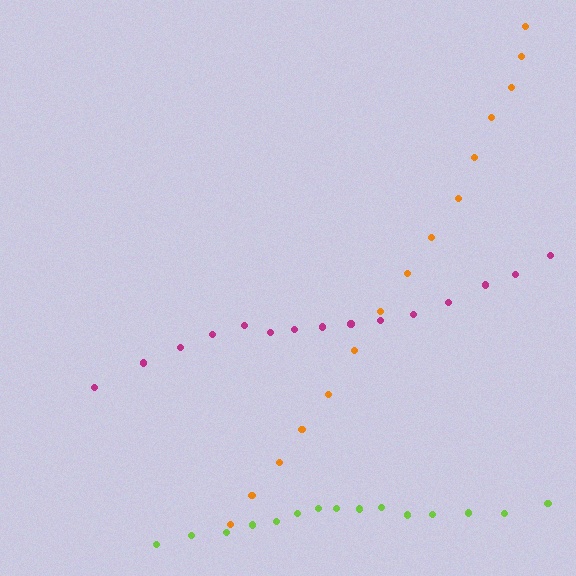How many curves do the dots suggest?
There are 3 distinct paths.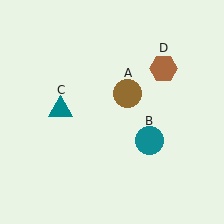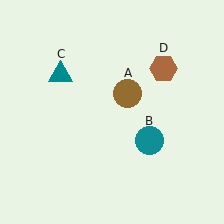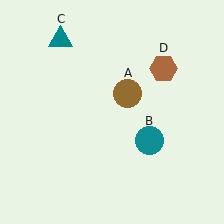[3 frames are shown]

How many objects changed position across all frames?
1 object changed position: teal triangle (object C).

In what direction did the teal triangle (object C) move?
The teal triangle (object C) moved up.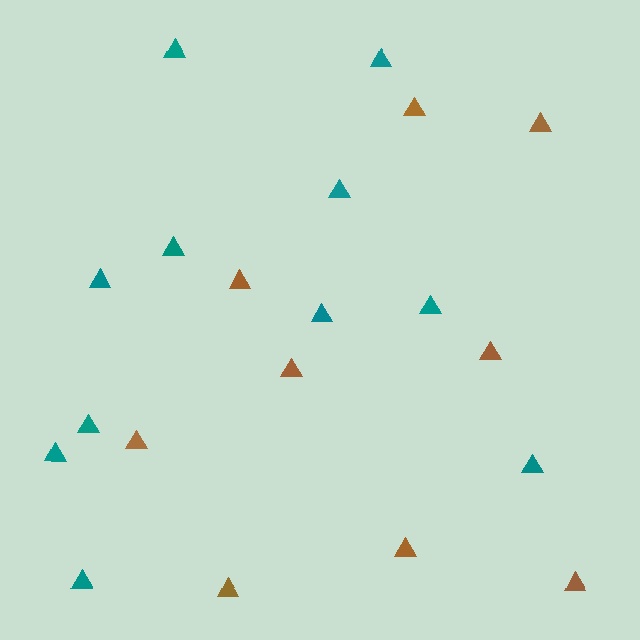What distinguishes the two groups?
There are 2 groups: one group of brown triangles (9) and one group of teal triangles (11).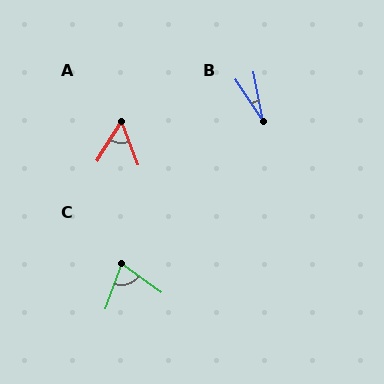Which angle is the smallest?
B, at approximately 23 degrees.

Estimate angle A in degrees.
Approximately 52 degrees.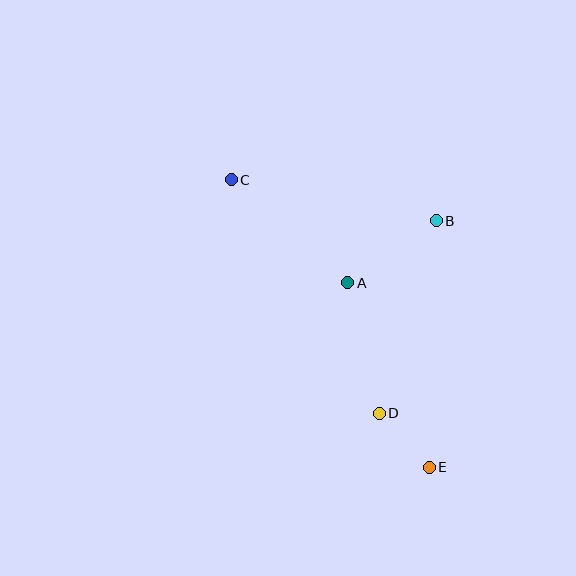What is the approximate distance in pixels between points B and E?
The distance between B and E is approximately 247 pixels.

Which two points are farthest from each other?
Points C and E are farthest from each other.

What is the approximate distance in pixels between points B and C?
The distance between B and C is approximately 209 pixels.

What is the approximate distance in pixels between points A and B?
The distance between A and B is approximately 108 pixels.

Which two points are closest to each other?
Points D and E are closest to each other.